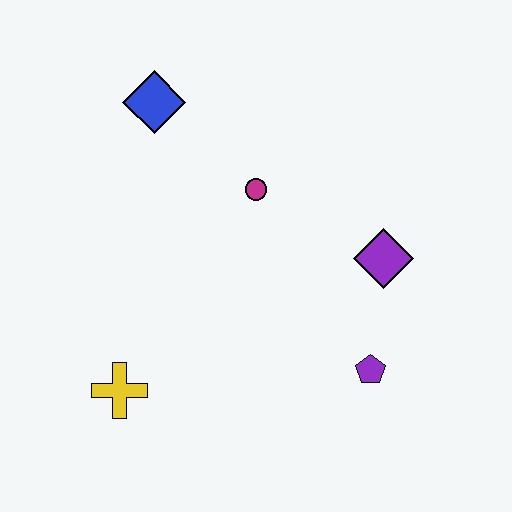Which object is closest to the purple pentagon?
The purple diamond is closest to the purple pentagon.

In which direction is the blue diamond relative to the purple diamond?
The blue diamond is to the left of the purple diamond.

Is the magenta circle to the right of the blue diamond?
Yes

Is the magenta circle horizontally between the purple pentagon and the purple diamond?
No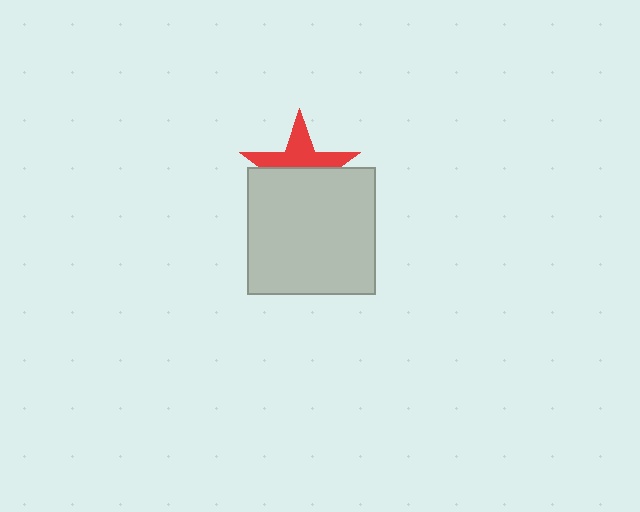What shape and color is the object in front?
The object in front is a light gray square.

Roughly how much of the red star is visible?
About half of it is visible (roughly 48%).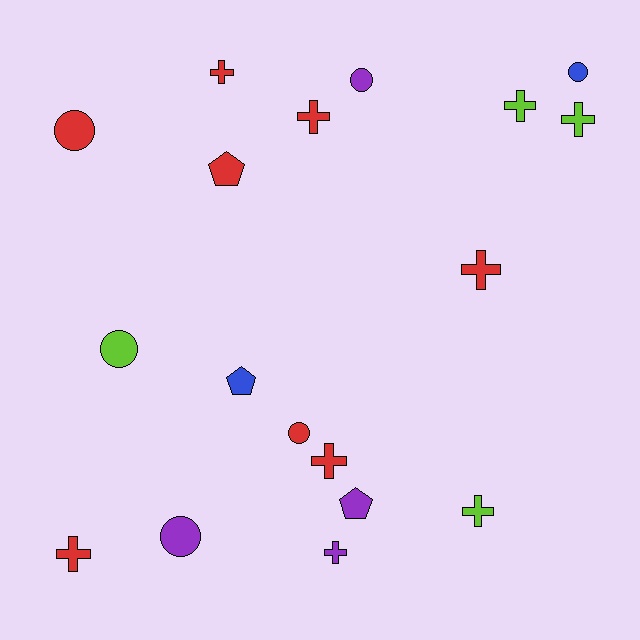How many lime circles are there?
There is 1 lime circle.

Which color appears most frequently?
Red, with 8 objects.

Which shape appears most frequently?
Cross, with 9 objects.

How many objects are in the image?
There are 18 objects.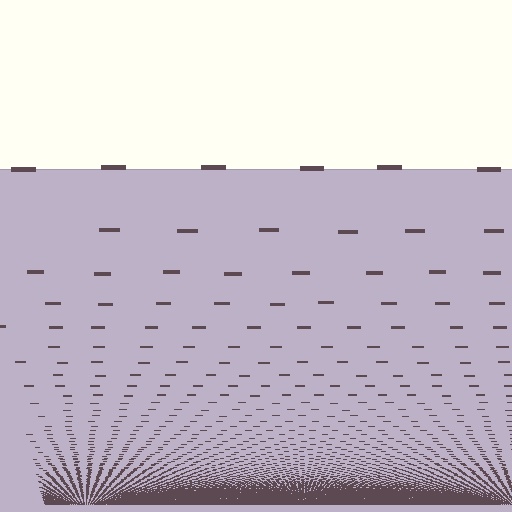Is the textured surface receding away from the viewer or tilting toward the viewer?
The surface appears to tilt toward the viewer. Texture elements get larger and sparser toward the top.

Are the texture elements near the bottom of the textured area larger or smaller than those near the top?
Smaller. The gradient is inverted — elements near the bottom are smaller and denser.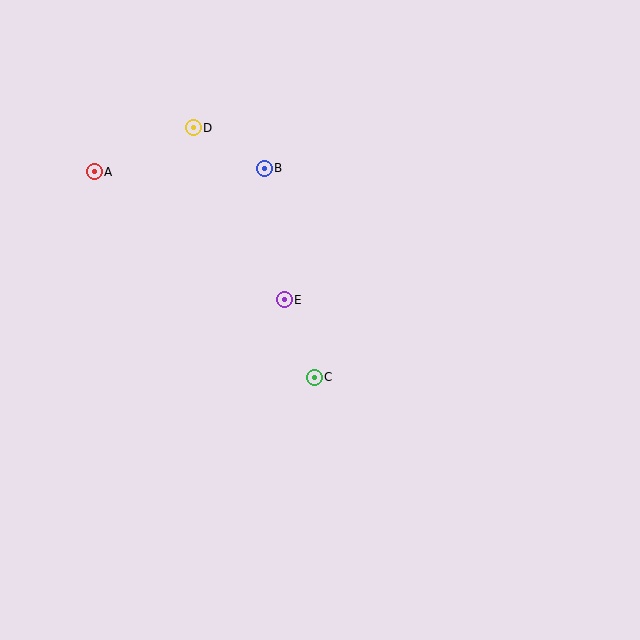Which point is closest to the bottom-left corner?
Point C is closest to the bottom-left corner.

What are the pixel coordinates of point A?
Point A is at (94, 172).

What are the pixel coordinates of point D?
Point D is at (193, 128).